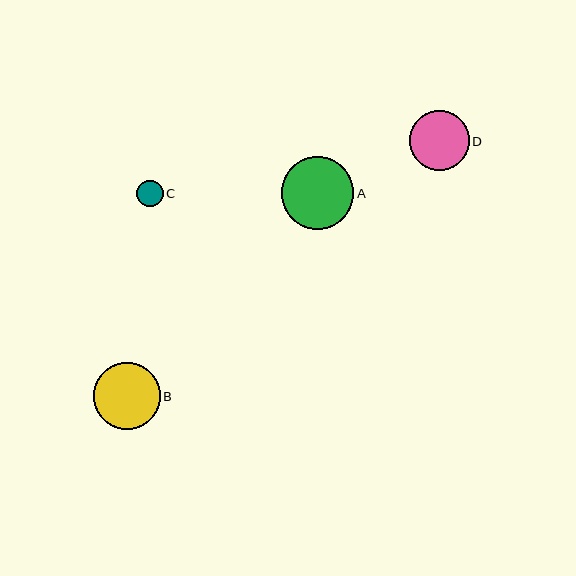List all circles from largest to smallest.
From largest to smallest: A, B, D, C.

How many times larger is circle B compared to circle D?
Circle B is approximately 1.1 times the size of circle D.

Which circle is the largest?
Circle A is the largest with a size of approximately 72 pixels.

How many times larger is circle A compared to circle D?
Circle A is approximately 1.2 times the size of circle D.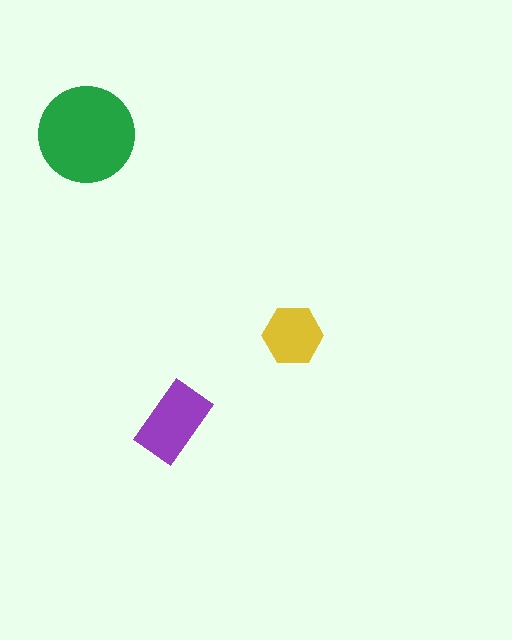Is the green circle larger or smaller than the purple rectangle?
Larger.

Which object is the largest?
The green circle.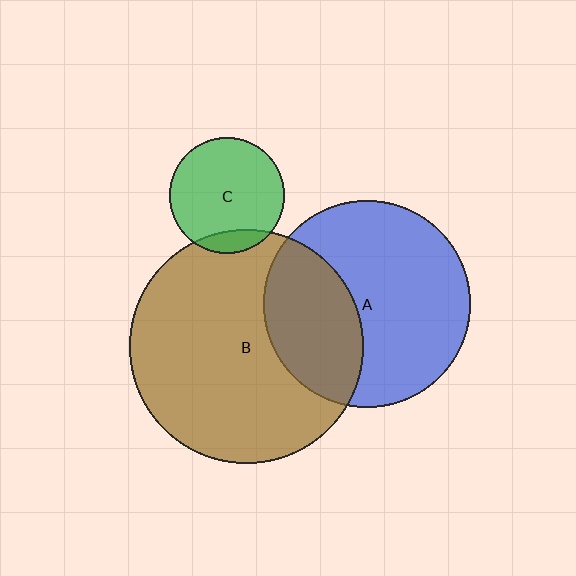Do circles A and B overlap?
Yes.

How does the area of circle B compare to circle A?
Approximately 1.3 times.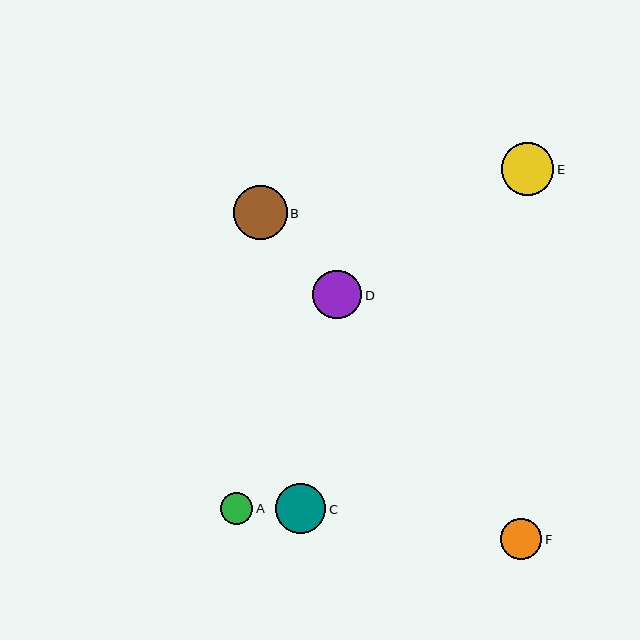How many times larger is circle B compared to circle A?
Circle B is approximately 1.7 times the size of circle A.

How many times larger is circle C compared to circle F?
Circle C is approximately 1.2 times the size of circle F.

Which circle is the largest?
Circle B is the largest with a size of approximately 54 pixels.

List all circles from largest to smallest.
From largest to smallest: B, E, C, D, F, A.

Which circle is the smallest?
Circle A is the smallest with a size of approximately 32 pixels.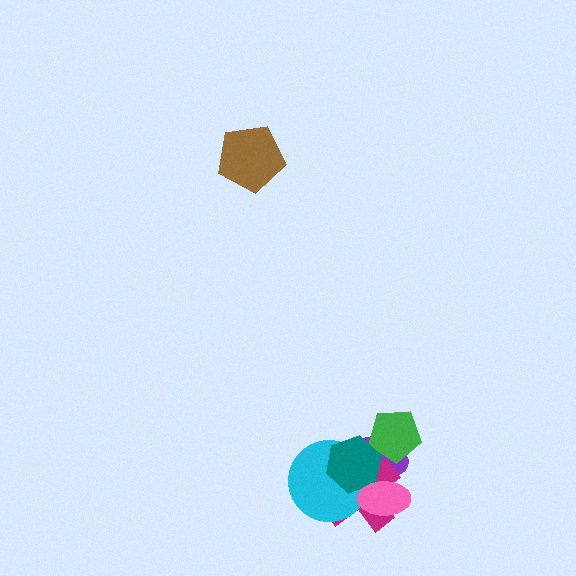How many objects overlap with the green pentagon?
2 objects overlap with the green pentagon.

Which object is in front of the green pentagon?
The teal hexagon is in front of the green pentagon.